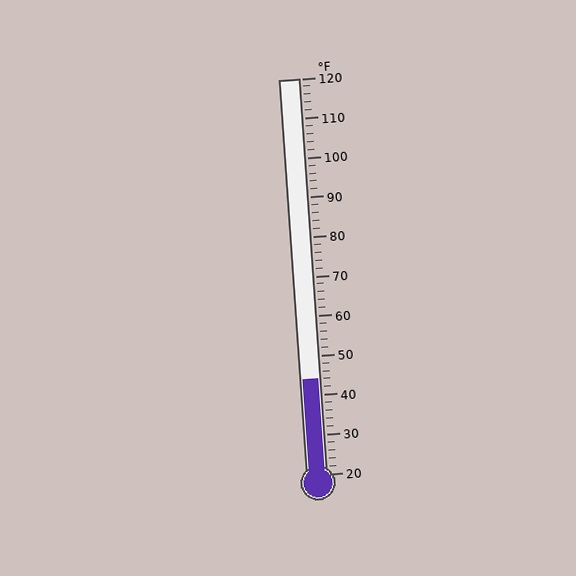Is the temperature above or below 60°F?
The temperature is below 60°F.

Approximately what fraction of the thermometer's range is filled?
The thermometer is filled to approximately 25% of its range.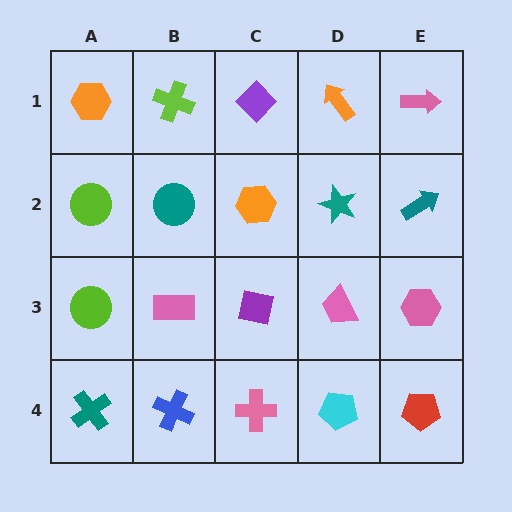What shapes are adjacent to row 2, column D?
An orange arrow (row 1, column D), a pink trapezoid (row 3, column D), an orange hexagon (row 2, column C), a teal arrow (row 2, column E).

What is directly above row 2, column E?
A pink arrow.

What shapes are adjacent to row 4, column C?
A purple square (row 3, column C), a blue cross (row 4, column B), a cyan pentagon (row 4, column D).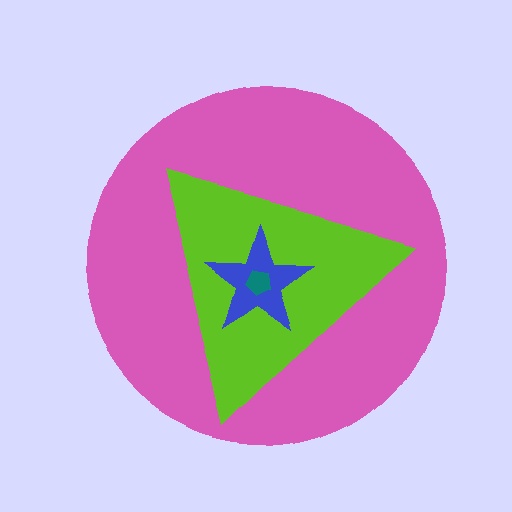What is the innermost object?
The teal pentagon.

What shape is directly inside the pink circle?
The lime triangle.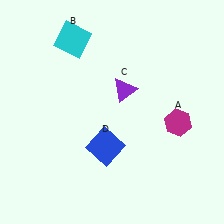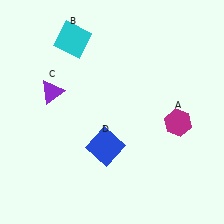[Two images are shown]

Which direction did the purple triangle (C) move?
The purple triangle (C) moved left.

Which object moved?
The purple triangle (C) moved left.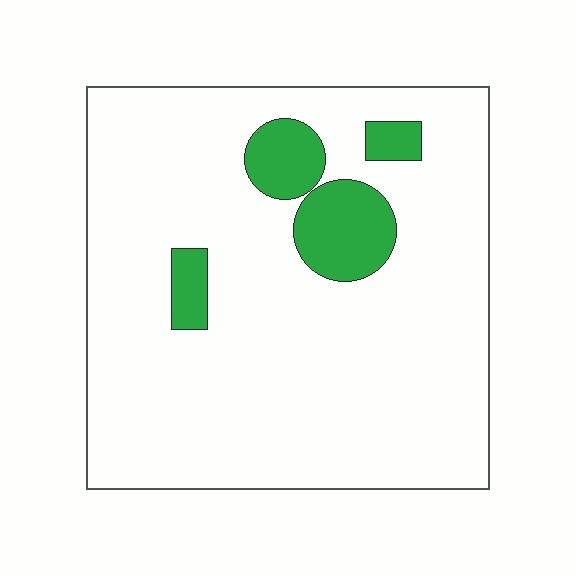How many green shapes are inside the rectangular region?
4.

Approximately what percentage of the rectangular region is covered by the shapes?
Approximately 10%.